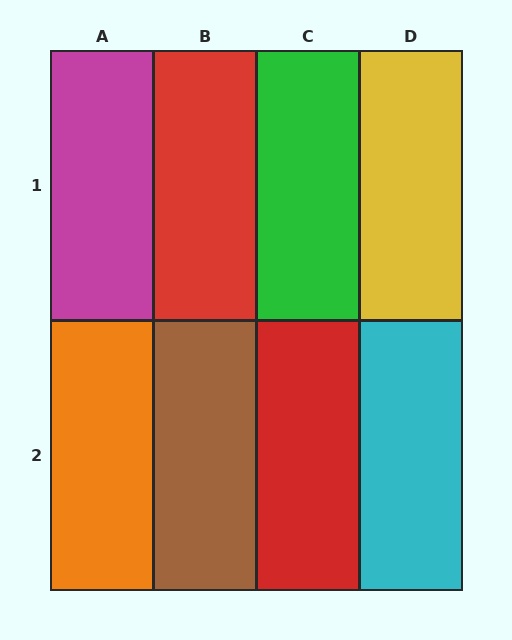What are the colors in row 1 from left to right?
Magenta, red, green, yellow.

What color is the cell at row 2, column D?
Cyan.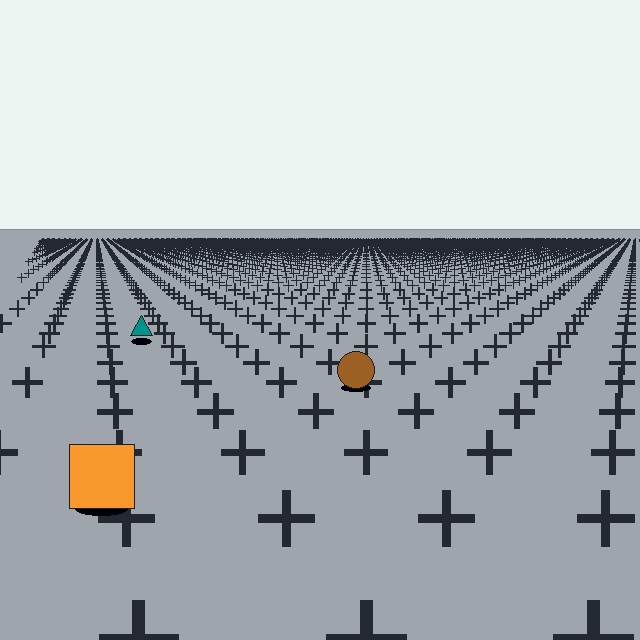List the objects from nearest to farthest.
From nearest to farthest: the orange square, the brown circle, the teal triangle.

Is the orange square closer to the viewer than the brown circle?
Yes. The orange square is closer — you can tell from the texture gradient: the ground texture is coarser near it.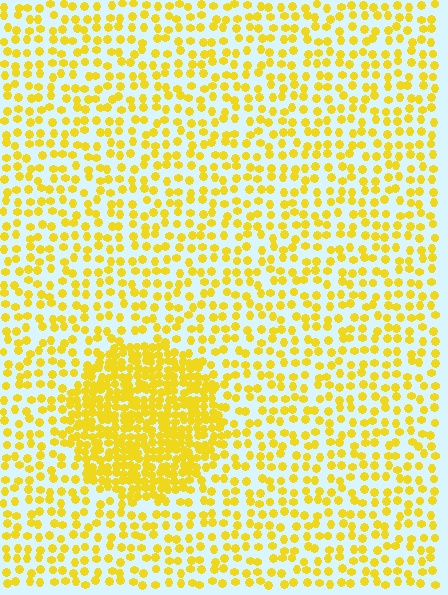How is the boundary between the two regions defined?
The boundary is defined by a change in element density (approximately 2.4x ratio). All elements are the same color, size, and shape.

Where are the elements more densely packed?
The elements are more densely packed inside the circle boundary.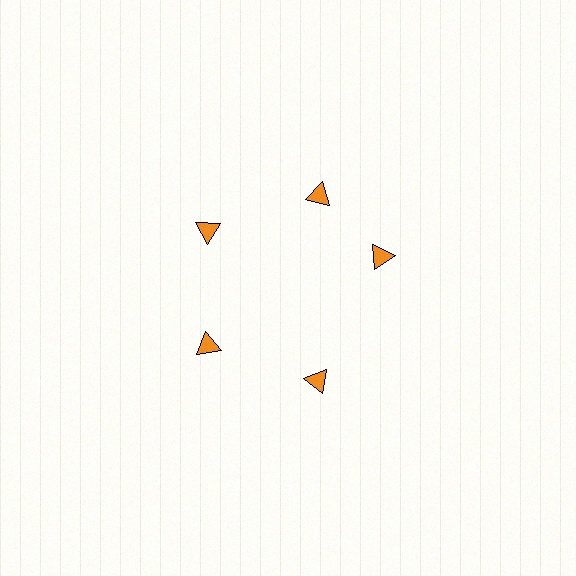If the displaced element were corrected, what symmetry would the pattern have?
It would have 5-fold rotational symmetry — the pattern would map onto itself every 72 degrees.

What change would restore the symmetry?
The symmetry would be restored by rotating it back into even spacing with its neighbors so that all 5 triangles sit at equal angles and equal distance from the center.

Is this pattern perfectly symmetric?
No. The 5 orange triangles are arranged in a ring, but one element near the 3 o'clock position is rotated out of alignment along the ring, breaking the 5-fold rotational symmetry.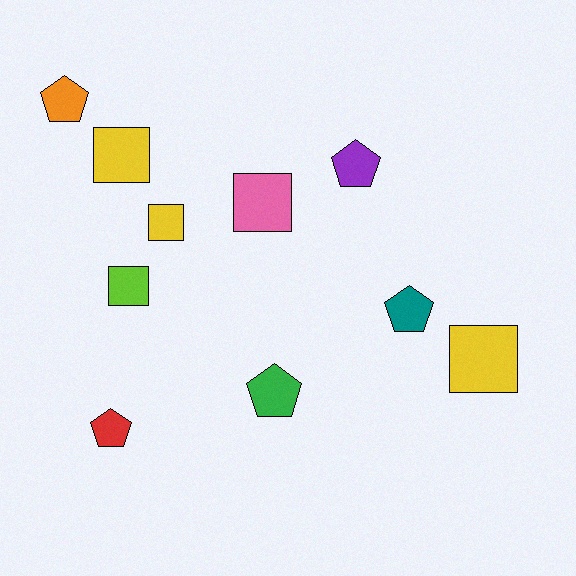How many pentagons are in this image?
There are 5 pentagons.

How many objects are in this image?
There are 10 objects.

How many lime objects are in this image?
There is 1 lime object.